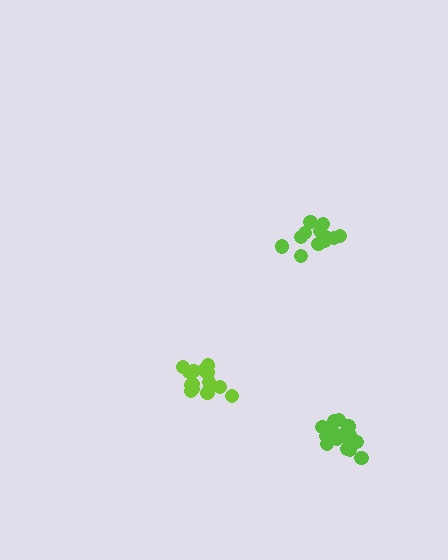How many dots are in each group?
Group 1: 16 dots, Group 2: 12 dots, Group 3: 16 dots (44 total).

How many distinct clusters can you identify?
There are 3 distinct clusters.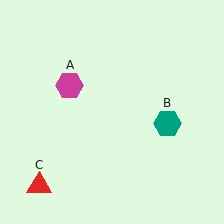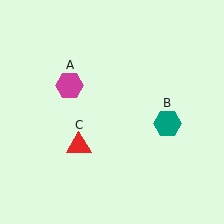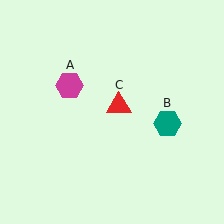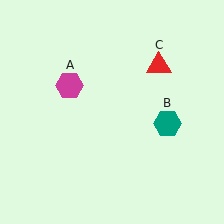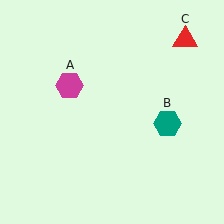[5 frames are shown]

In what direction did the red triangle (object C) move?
The red triangle (object C) moved up and to the right.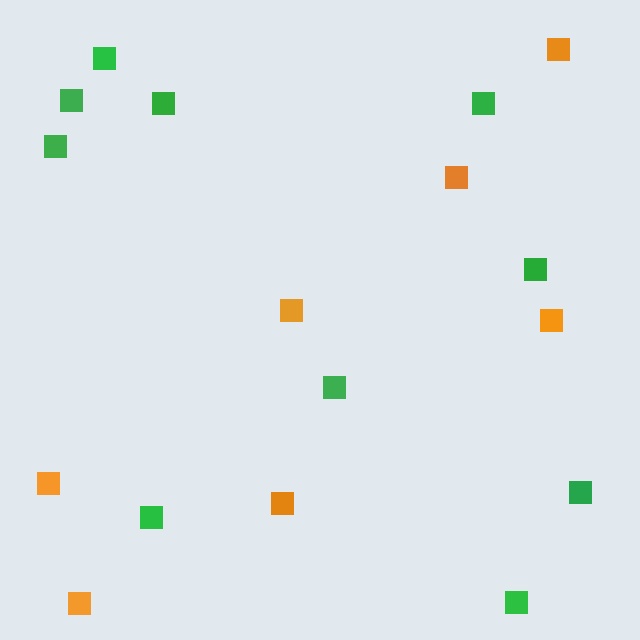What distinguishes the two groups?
There are 2 groups: one group of green squares (10) and one group of orange squares (7).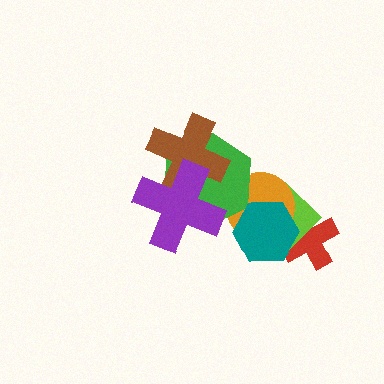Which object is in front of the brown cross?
The purple cross is in front of the brown cross.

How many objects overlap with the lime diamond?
3 objects overlap with the lime diamond.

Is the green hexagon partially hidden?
Yes, it is partially covered by another shape.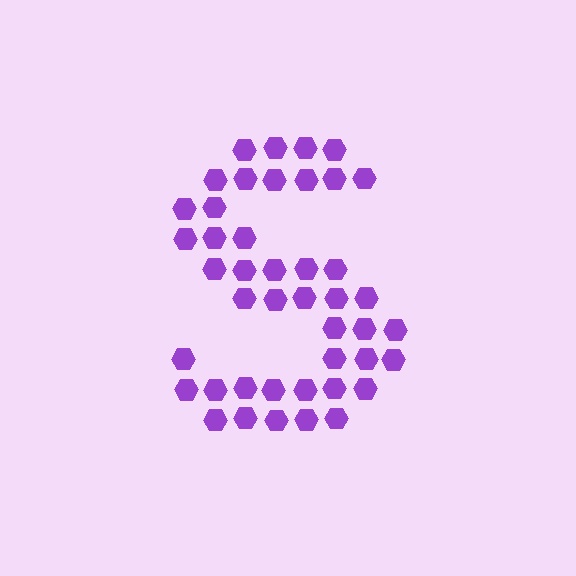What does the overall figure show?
The overall figure shows the letter S.